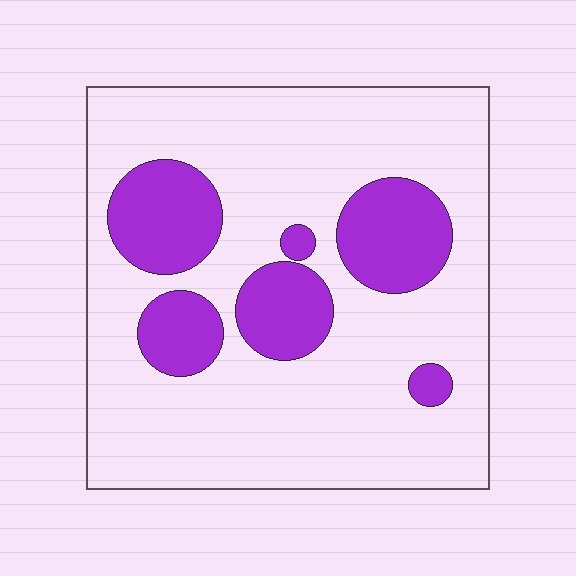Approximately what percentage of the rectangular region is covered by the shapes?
Approximately 25%.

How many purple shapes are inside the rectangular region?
6.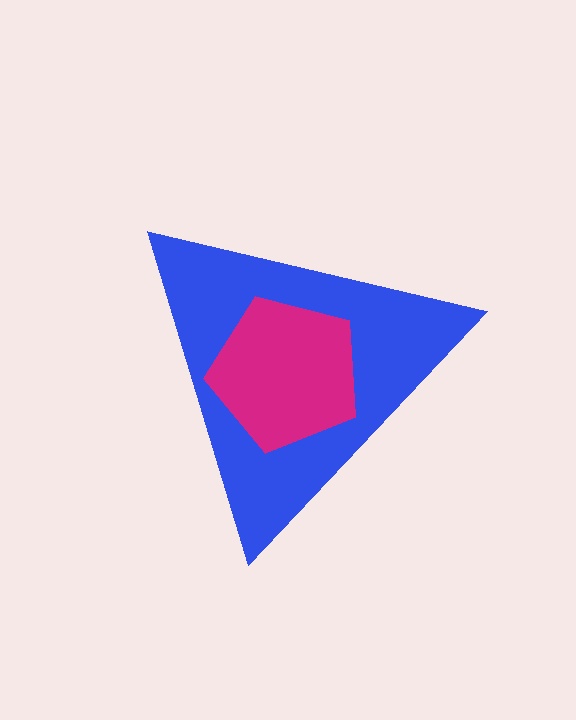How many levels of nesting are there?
2.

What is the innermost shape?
The magenta pentagon.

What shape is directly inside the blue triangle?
The magenta pentagon.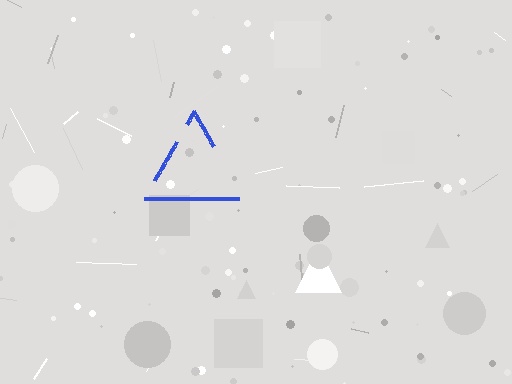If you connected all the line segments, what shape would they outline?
They would outline a triangle.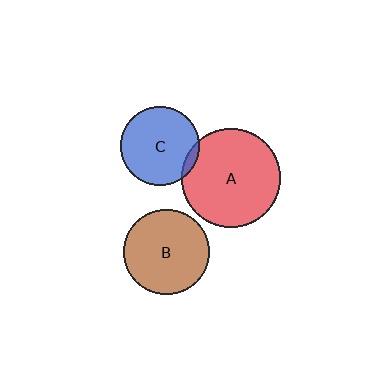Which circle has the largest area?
Circle A (red).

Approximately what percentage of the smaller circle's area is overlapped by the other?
Approximately 5%.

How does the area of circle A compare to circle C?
Approximately 1.6 times.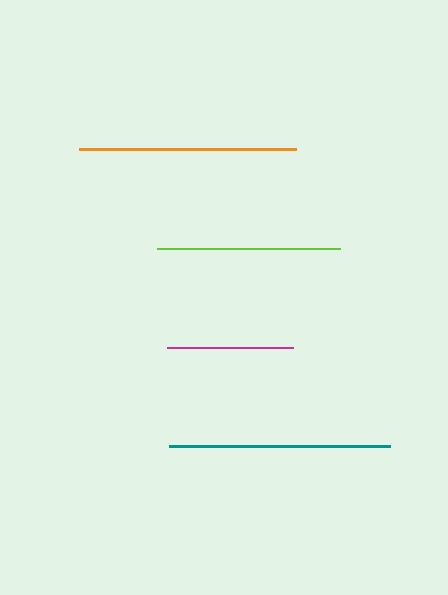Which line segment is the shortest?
The magenta line is the shortest at approximately 126 pixels.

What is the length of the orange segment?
The orange segment is approximately 217 pixels long.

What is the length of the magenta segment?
The magenta segment is approximately 126 pixels long.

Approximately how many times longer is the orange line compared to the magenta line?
The orange line is approximately 1.7 times the length of the magenta line.